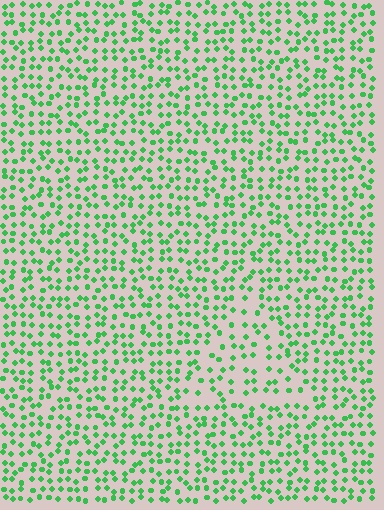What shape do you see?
I see a triangle.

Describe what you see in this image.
The image contains small green elements arranged at two different densities. A triangle-shaped region is visible where the elements are less densely packed than the surrounding area.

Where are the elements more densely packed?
The elements are more densely packed outside the triangle boundary.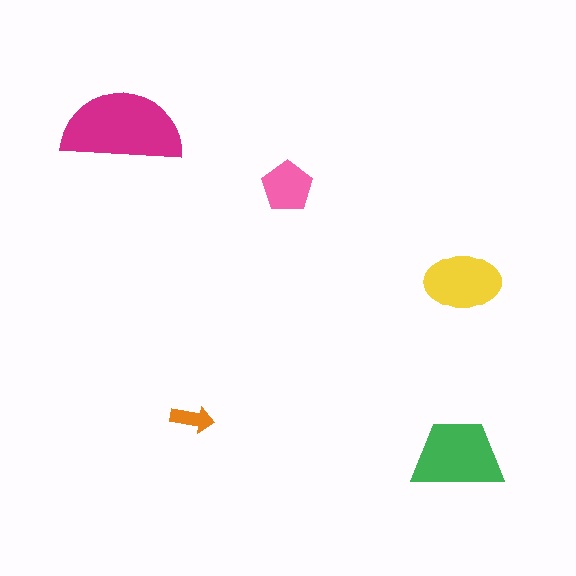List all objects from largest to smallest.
The magenta semicircle, the green trapezoid, the yellow ellipse, the pink pentagon, the orange arrow.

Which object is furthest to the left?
The magenta semicircle is leftmost.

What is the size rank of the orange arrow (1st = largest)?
5th.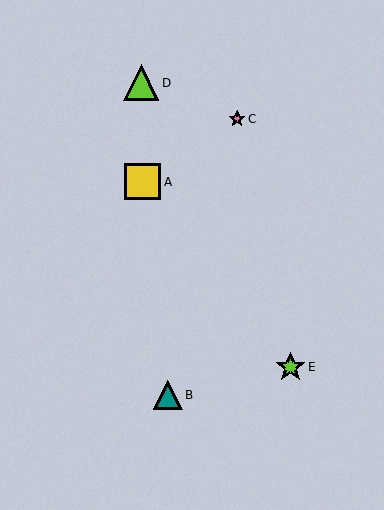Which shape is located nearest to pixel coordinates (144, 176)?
The yellow square (labeled A) at (142, 182) is nearest to that location.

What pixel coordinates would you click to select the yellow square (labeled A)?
Click at (142, 182) to select the yellow square A.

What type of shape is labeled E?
Shape E is a lime star.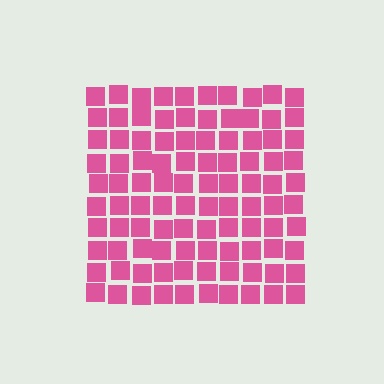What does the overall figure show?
The overall figure shows a square.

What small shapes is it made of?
It is made of small squares.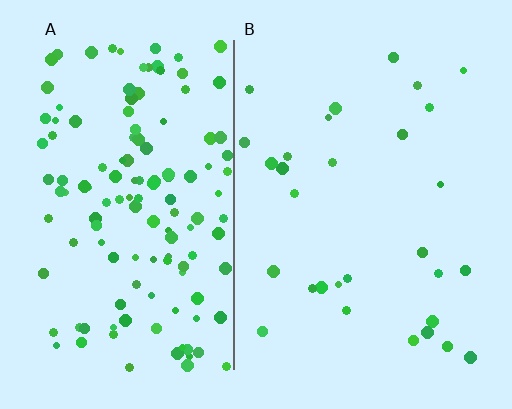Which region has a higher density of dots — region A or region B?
A (the left).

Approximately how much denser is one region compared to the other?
Approximately 4.5× — region A over region B.